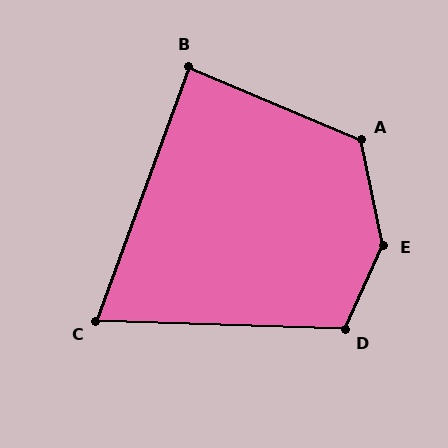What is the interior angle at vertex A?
Approximately 125 degrees (obtuse).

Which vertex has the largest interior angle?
E, at approximately 144 degrees.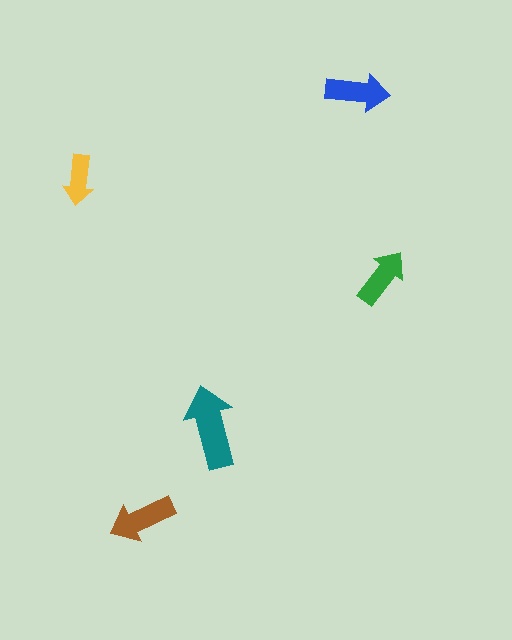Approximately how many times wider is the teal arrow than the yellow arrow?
About 1.5 times wider.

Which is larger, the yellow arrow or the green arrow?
The green one.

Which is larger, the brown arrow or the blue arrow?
The brown one.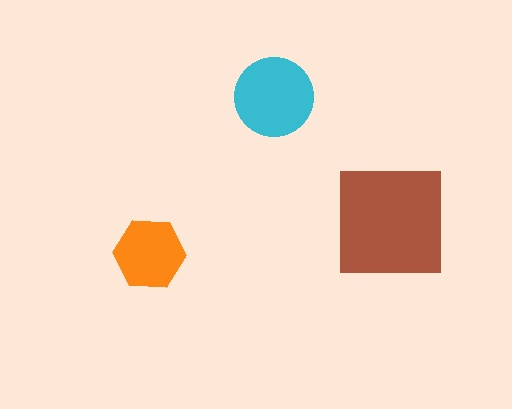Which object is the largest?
The brown square.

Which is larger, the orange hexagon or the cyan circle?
The cyan circle.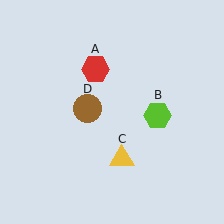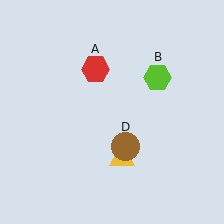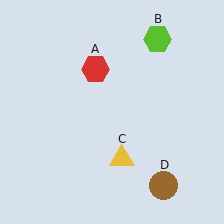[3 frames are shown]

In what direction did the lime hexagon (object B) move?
The lime hexagon (object B) moved up.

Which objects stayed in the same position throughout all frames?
Red hexagon (object A) and yellow triangle (object C) remained stationary.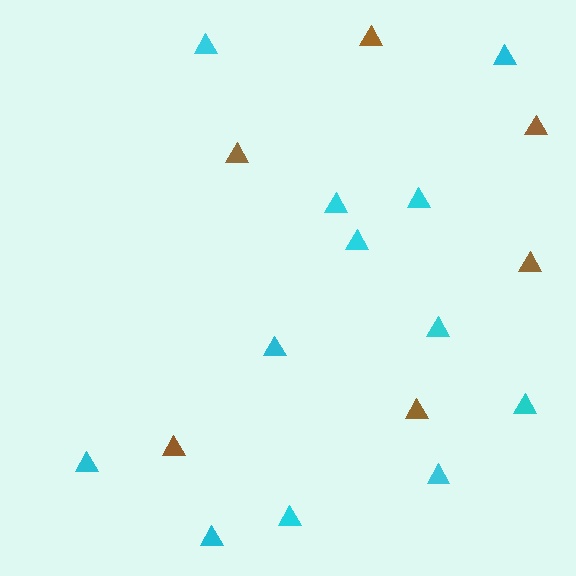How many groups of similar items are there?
There are 2 groups: one group of cyan triangles (12) and one group of brown triangles (6).